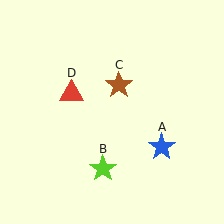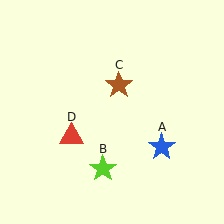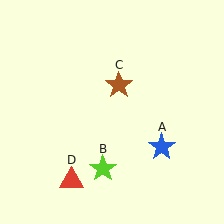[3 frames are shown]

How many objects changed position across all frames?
1 object changed position: red triangle (object D).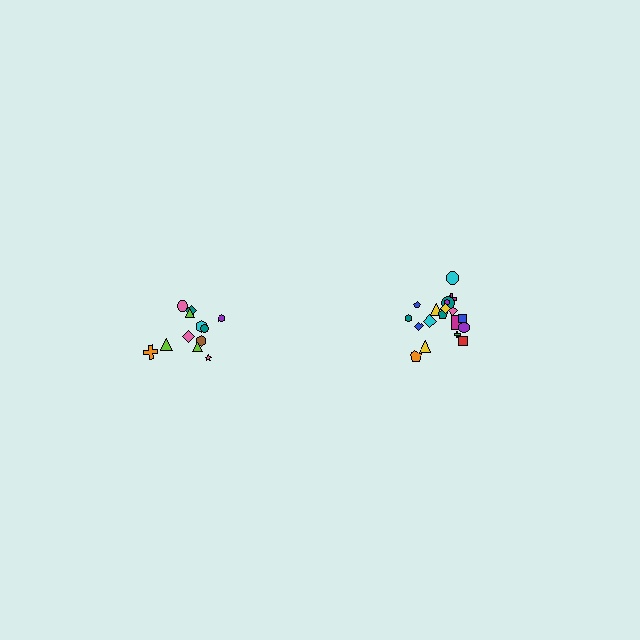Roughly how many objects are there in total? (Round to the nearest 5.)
Roughly 35 objects in total.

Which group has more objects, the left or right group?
The right group.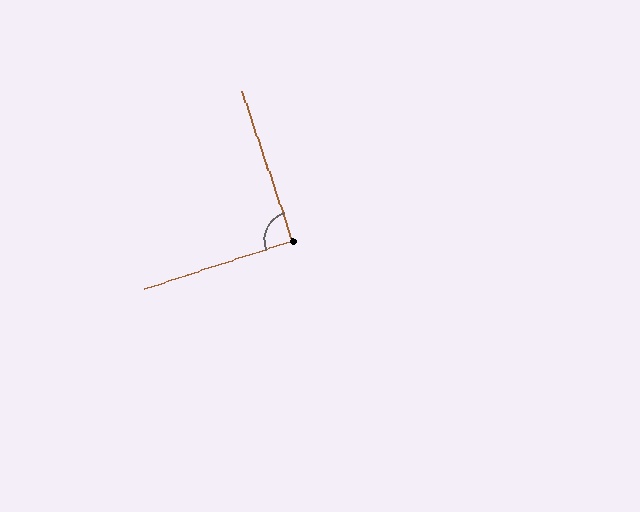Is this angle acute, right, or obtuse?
It is approximately a right angle.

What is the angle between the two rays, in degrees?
Approximately 90 degrees.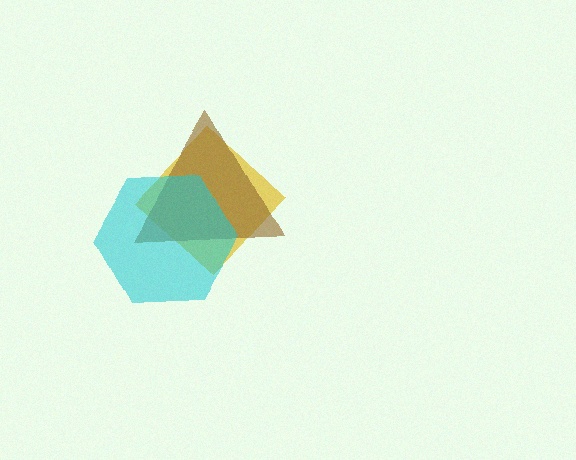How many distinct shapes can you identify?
There are 3 distinct shapes: a yellow diamond, a brown triangle, a cyan hexagon.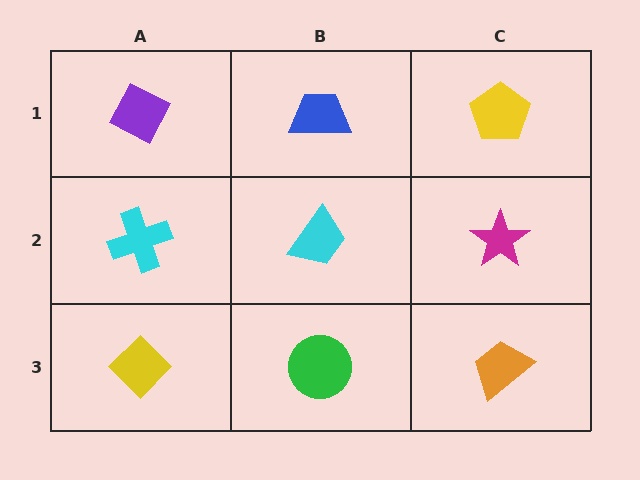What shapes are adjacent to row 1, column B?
A cyan trapezoid (row 2, column B), a purple diamond (row 1, column A), a yellow pentagon (row 1, column C).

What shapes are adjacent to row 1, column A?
A cyan cross (row 2, column A), a blue trapezoid (row 1, column B).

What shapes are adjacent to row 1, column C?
A magenta star (row 2, column C), a blue trapezoid (row 1, column B).